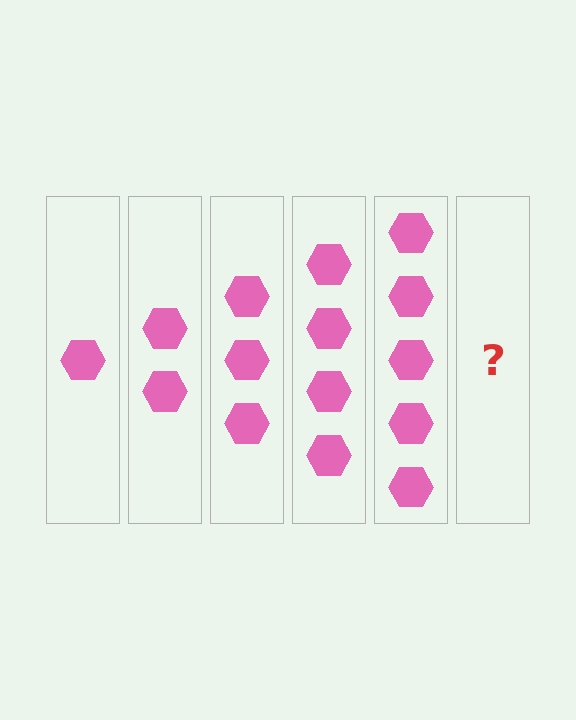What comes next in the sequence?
The next element should be 6 hexagons.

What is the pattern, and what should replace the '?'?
The pattern is that each step adds one more hexagon. The '?' should be 6 hexagons.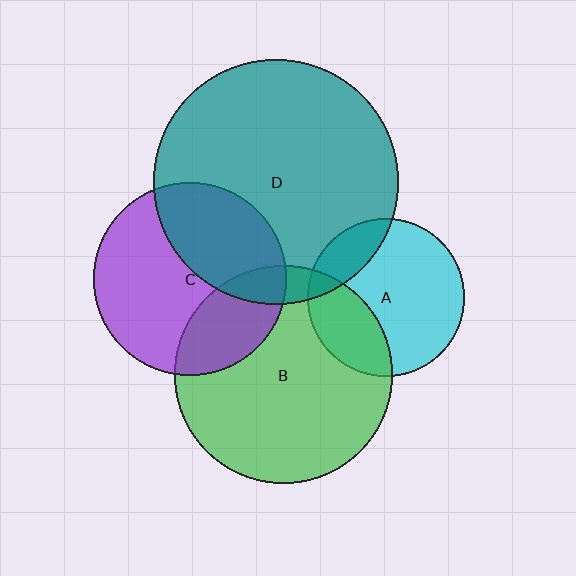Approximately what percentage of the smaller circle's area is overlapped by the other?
Approximately 20%.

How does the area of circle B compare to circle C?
Approximately 1.3 times.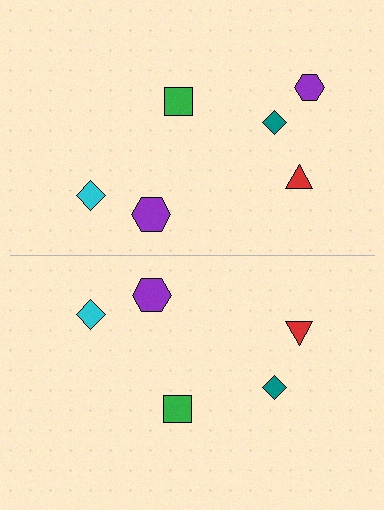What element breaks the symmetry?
A purple hexagon is missing from the bottom side.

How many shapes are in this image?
There are 11 shapes in this image.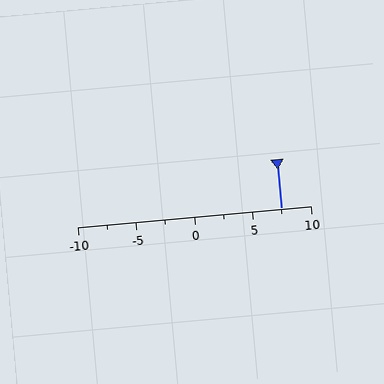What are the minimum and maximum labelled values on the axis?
The axis runs from -10 to 10.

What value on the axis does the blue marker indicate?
The marker indicates approximately 7.5.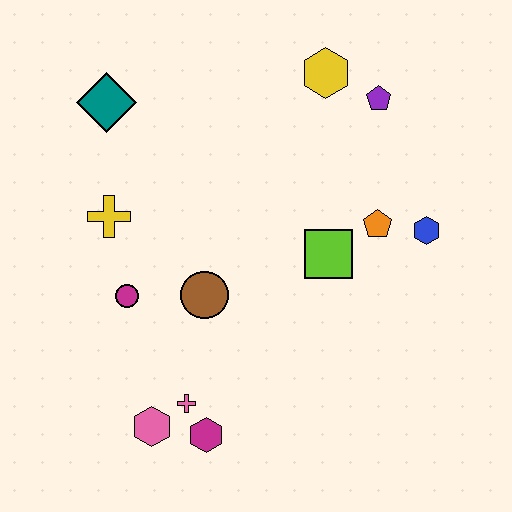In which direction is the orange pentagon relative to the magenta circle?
The orange pentagon is to the right of the magenta circle.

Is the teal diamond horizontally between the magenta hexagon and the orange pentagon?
No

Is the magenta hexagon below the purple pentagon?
Yes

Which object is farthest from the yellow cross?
The blue hexagon is farthest from the yellow cross.